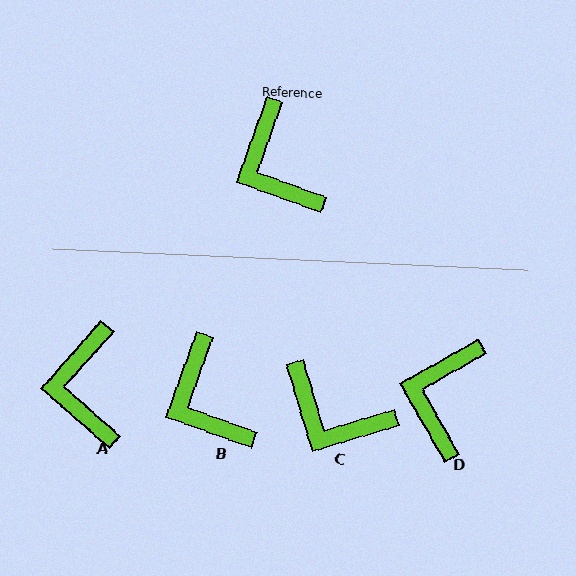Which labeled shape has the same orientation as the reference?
B.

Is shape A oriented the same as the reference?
No, it is off by about 21 degrees.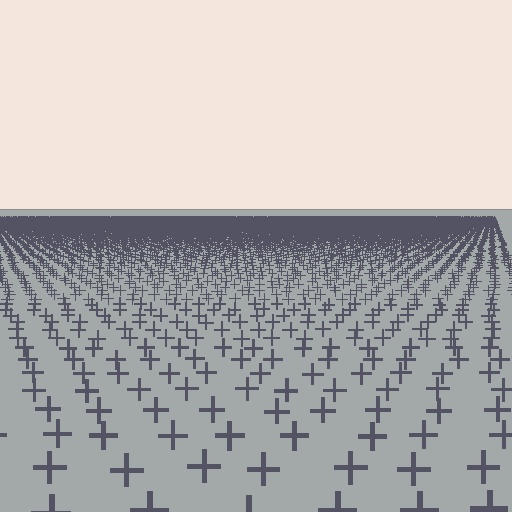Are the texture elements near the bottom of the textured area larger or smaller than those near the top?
Larger. Near the bottom, elements are closer to the viewer and appear at a bigger on-screen size.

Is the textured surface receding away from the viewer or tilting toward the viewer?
The surface is receding away from the viewer. Texture elements get smaller and denser toward the top.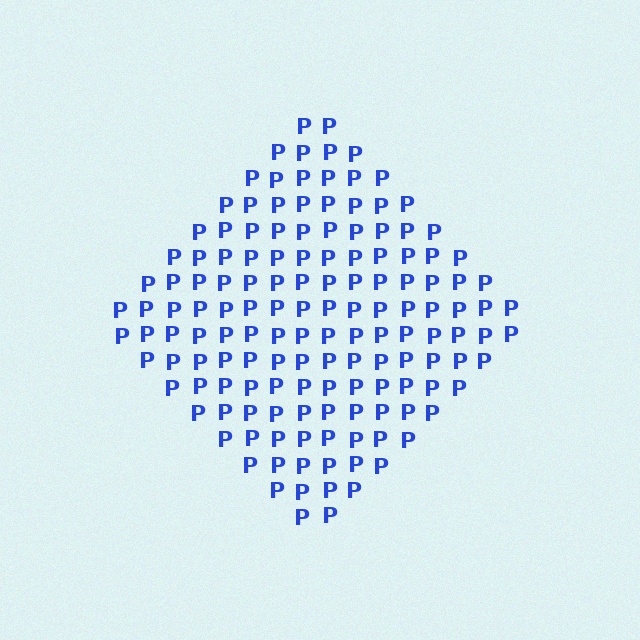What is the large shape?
The large shape is a diamond.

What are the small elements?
The small elements are letter P's.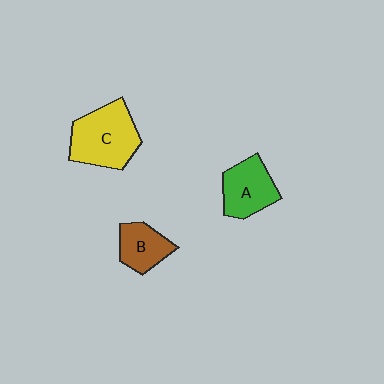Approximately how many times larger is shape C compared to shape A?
Approximately 1.4 times.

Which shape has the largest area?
Shape C (yellow).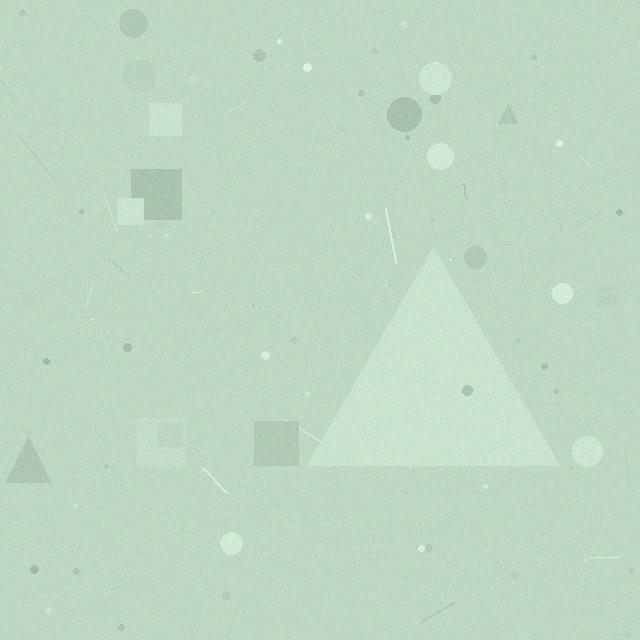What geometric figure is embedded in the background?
A triangle is embedded in the background.